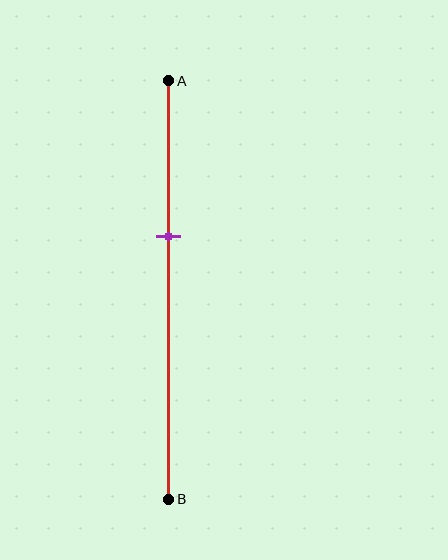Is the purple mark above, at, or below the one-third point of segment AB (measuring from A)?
The purple mark is below the one-third point of segment AB.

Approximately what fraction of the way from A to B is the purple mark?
The purple mark is approximately 35% of the way from A to B.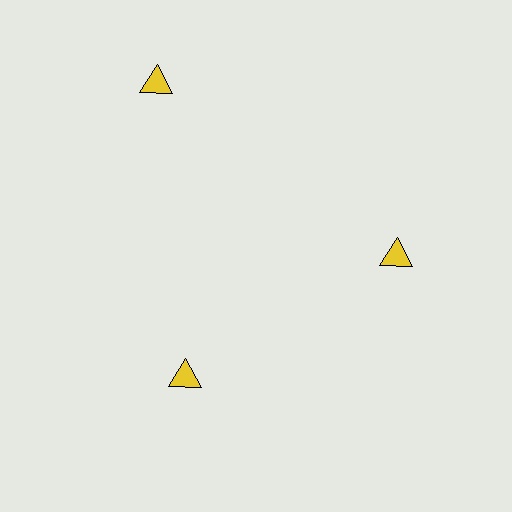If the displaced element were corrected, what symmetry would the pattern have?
It would have 3-fold rotational symmetry — the pattern would map onto itself every 120 degrees.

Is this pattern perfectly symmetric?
No. The 3 yellow triangles are arranged in a ring, but one element near the 11 o'clock position is pushed outward from the center, breaking the 3-fold rotational symmetry.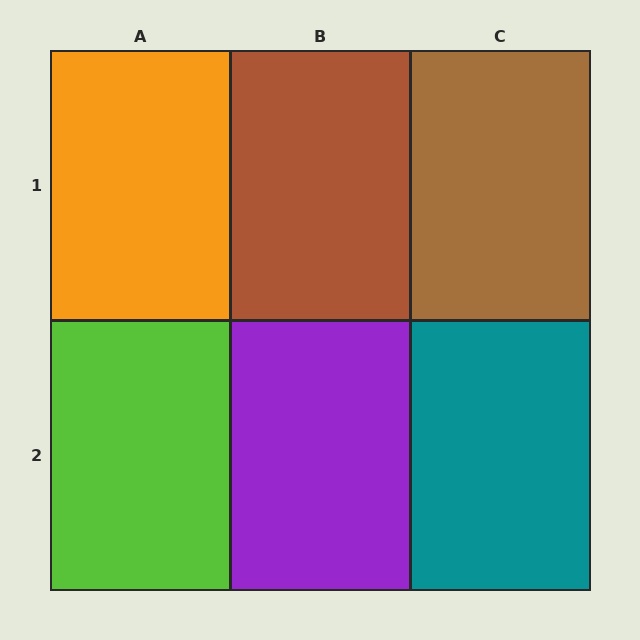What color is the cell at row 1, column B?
Brown.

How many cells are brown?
2 cells are brown.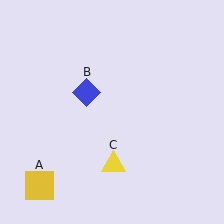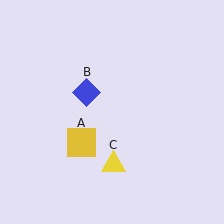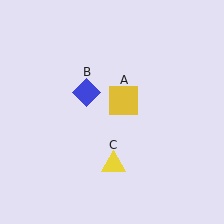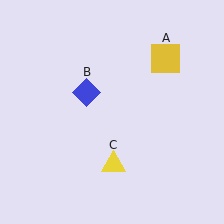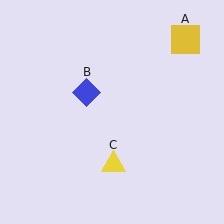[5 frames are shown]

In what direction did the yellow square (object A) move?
The yellow square (object A) moved up and to the right.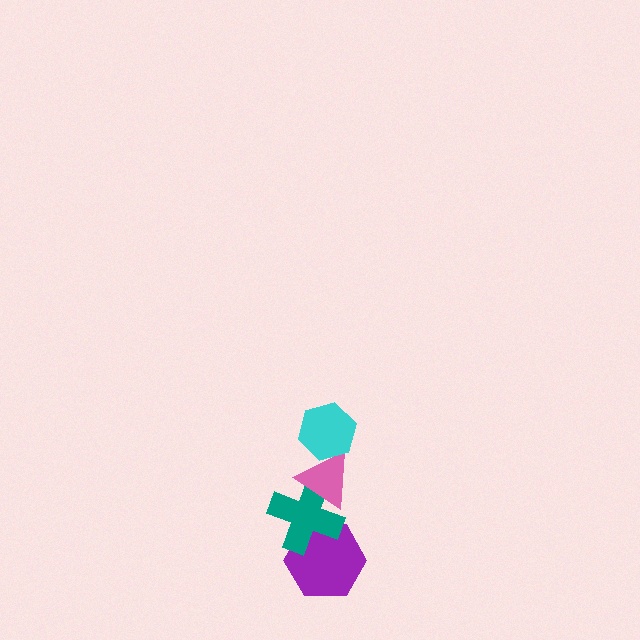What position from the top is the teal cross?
The teal cross is 3rd from the top.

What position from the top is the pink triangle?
The pink triangle is 2nd from the top.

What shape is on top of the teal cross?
The pink triangle is on top of the teal cross.